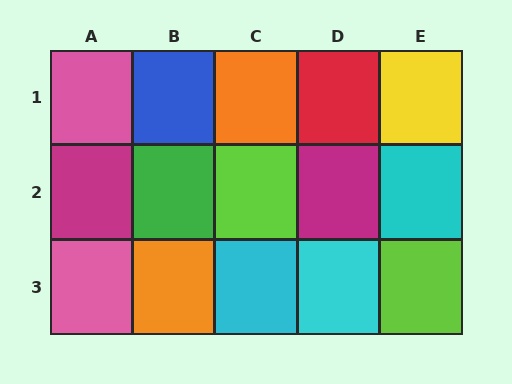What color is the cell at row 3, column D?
Cyan.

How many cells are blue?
1 cell is blue.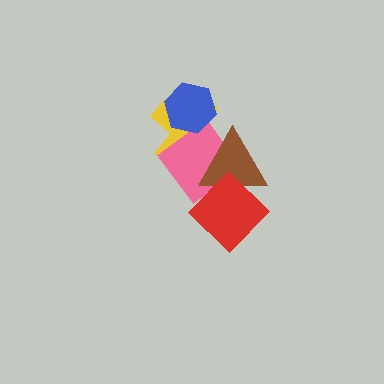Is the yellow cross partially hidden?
Yes, it is partially covered by another shape.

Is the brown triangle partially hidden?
Yes, it is partially covered by another shape.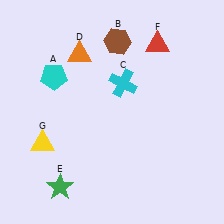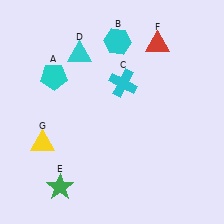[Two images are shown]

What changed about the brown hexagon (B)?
In Image 1, B is brown. In Image 2, it changed to cyan.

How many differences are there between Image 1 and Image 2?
There are 2 differences between the two images.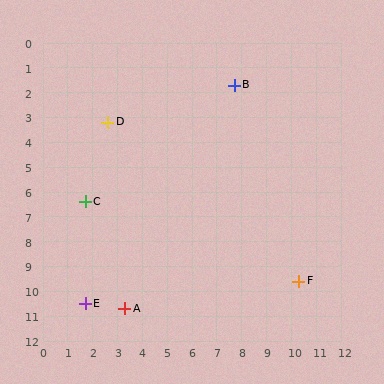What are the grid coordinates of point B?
Point B is at approximately (7.7, 1.7).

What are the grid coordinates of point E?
Point E is at approximately (1.7, 10.5).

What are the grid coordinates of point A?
Point A is at approximately (3.3, 10.7).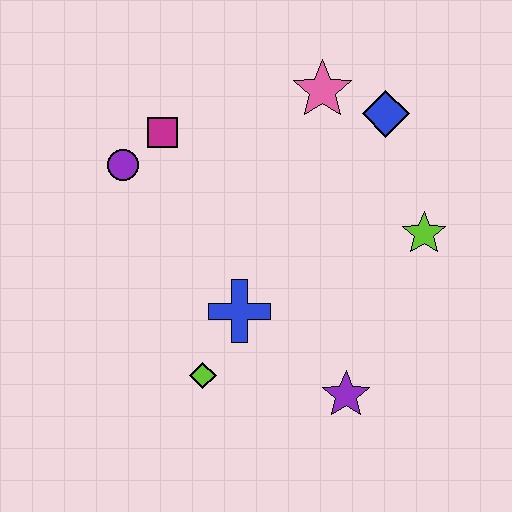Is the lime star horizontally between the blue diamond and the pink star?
No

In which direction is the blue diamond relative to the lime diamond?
The blue diamond is above the lime diamond.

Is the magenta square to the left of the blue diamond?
Yes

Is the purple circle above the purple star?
Yes